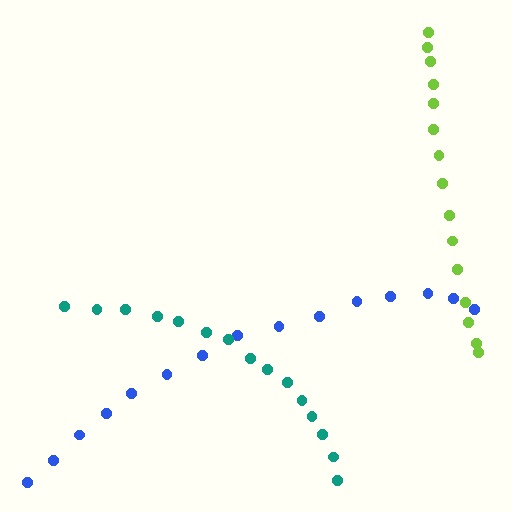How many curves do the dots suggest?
There are 3 distinct paths.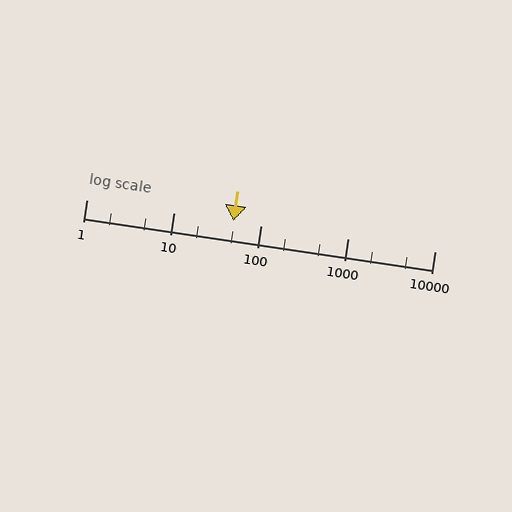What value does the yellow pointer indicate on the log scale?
The pointer indicates approximately 49.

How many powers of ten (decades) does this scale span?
The scale spans 4 decades, from 1 to 10000.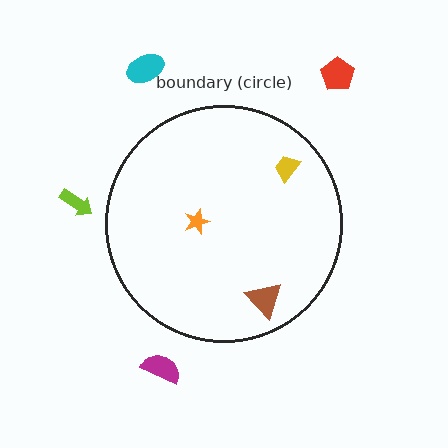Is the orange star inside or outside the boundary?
Inside.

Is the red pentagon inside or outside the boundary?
Outside.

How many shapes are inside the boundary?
3 inside, 4 outside.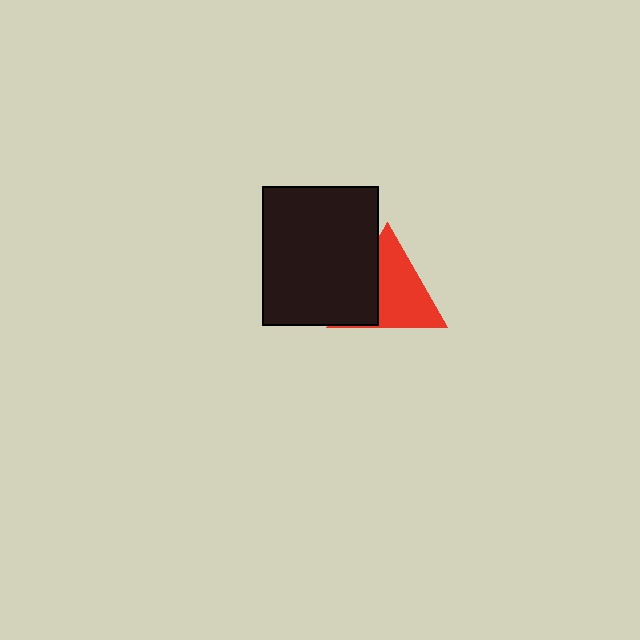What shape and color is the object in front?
The object in front is a black rectangle.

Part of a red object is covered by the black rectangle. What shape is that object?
It is a triangle.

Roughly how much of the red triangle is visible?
About half of it is visible (roughly 64%).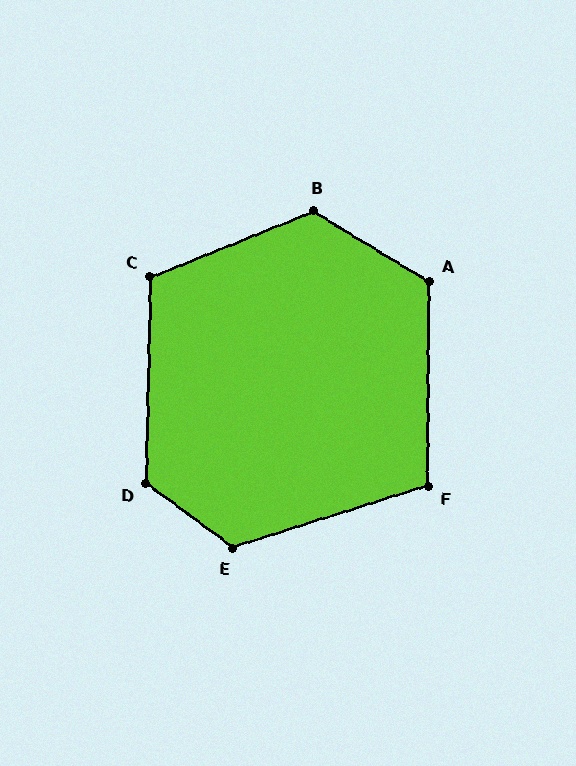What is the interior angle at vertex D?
Approximately 126 degrees (obtuse).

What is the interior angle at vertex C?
Approximately 113 degrees (obtuse).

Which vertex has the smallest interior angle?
F, at approximately 108 degrees.